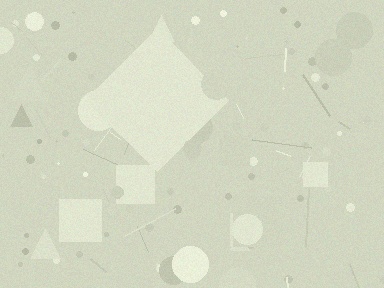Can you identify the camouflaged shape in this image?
The camouflaged shape is a diamond.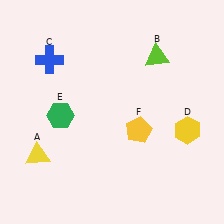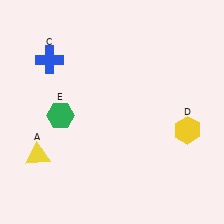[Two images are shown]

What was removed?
The lime triangle (B), the yellow pentagon (F) were removed in Image 2.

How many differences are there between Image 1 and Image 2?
There are 2 differences between the two images.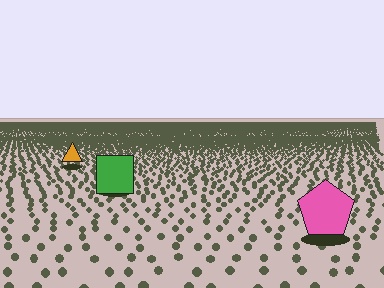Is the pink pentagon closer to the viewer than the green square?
Yes. The pink pentagon is closer — you can tell from the texture gradient: the ground texture is coarser near it.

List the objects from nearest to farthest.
From nearest to farthest: the pink pentagon, the green square, the orange triangle.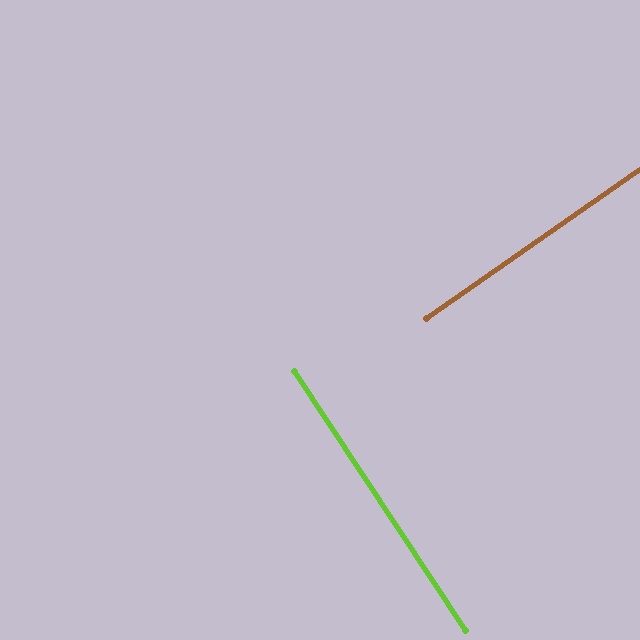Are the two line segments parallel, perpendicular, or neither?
Perpendicular — they meet at approximately 89°.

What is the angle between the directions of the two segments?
Approximately 89 degrees.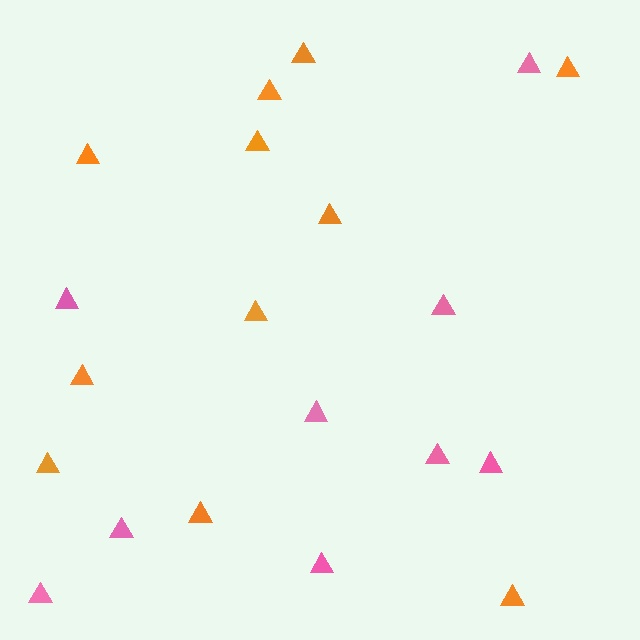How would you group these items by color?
There are 2 groups: one group of pink triangles (9) and one group of orange triangles (11).